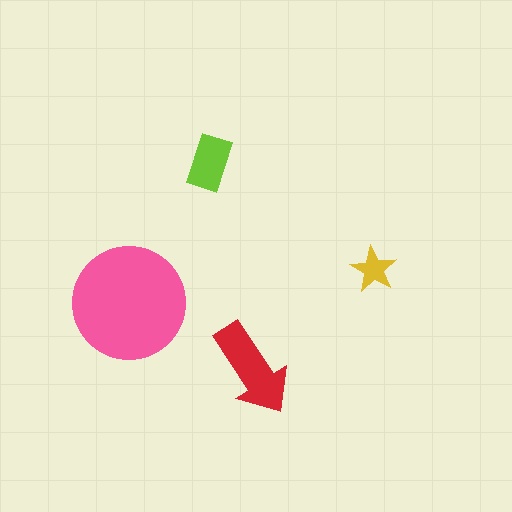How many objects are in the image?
There are 4 objects in the image.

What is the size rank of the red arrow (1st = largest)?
2nd.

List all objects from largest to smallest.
The pink circle, the red arrow, the lime rectangle, the yellow star.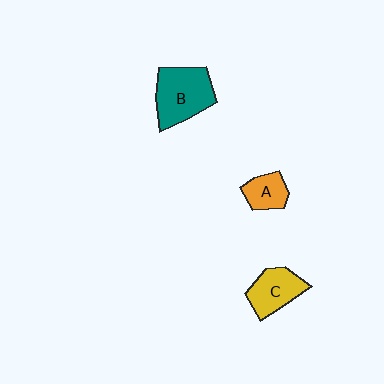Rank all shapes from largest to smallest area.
From largest to smallest: B (teal), C (yellow), A (orange).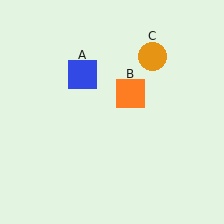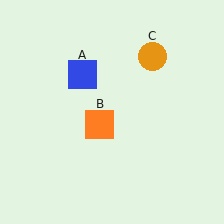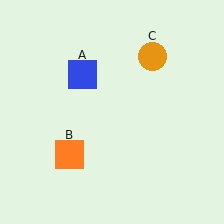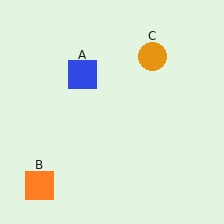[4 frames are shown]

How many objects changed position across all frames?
1 object changed position: orange square (object B).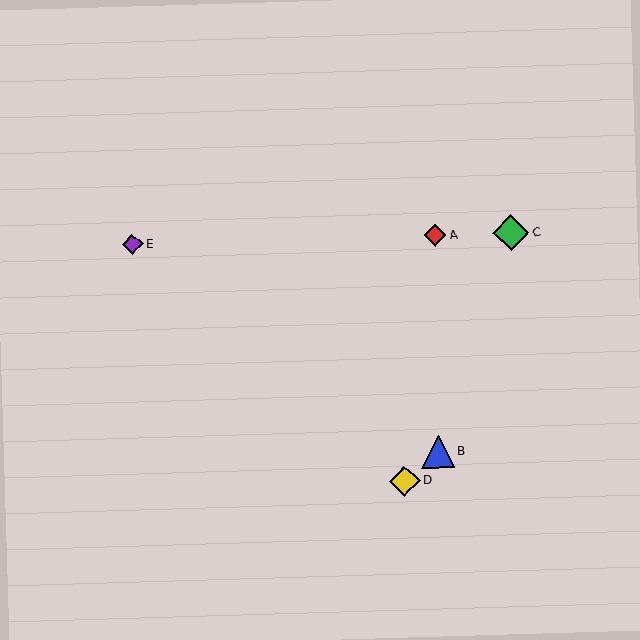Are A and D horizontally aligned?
No, A is at y≈235 and D is at y≈481.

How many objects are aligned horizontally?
3 objects (A, C, E) are aligned horizontally.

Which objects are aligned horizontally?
Objects A, C, E are aligned horizontally.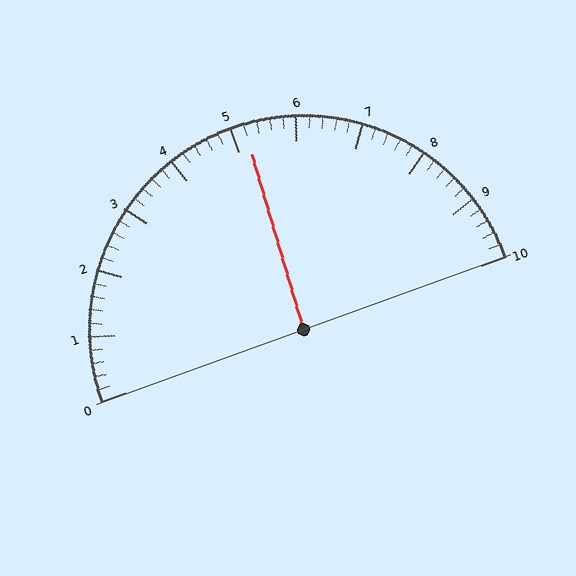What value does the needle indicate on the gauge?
The needle indicates approximately 5.2.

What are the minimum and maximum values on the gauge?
The gauge ranges from 0 to 10.